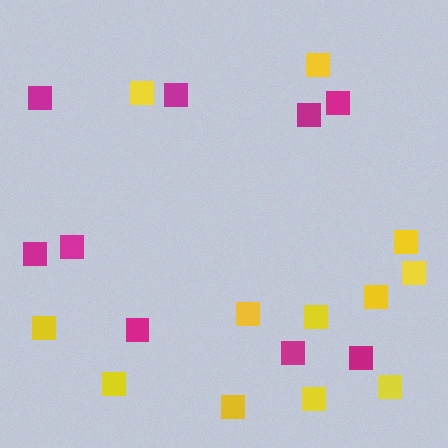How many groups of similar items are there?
There are 2 groups: one group of yellow squares (12) and one group of magenta squares (9).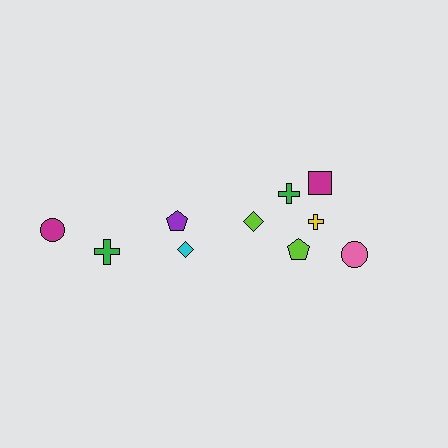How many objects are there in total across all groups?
There are 10 objects.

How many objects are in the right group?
There are 6 objects.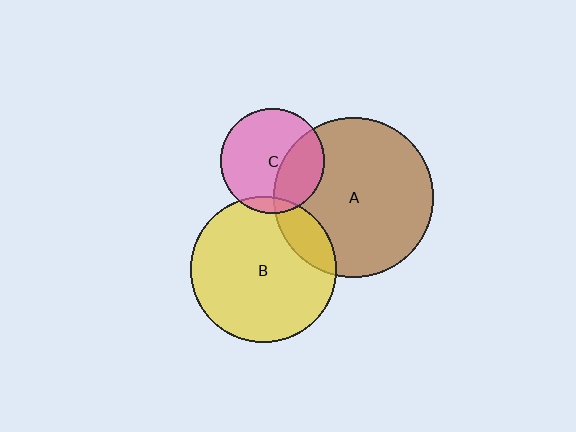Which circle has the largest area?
Circle A (brown).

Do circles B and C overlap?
Yes.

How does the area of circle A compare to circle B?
Approximately 1.2 times.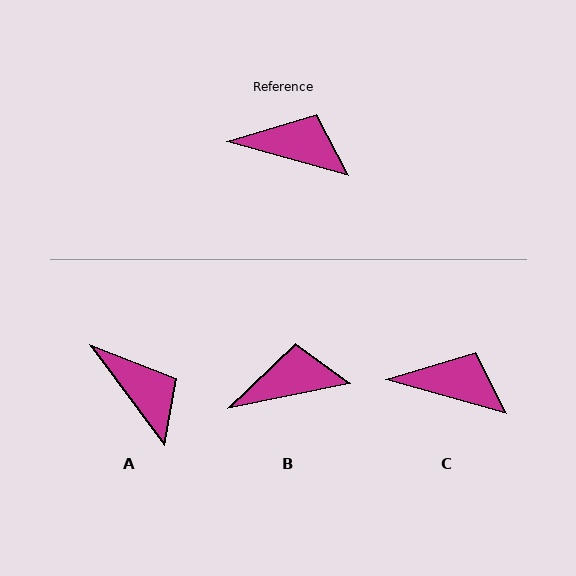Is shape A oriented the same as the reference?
No, it is off by about 38 degrees.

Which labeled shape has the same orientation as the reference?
C.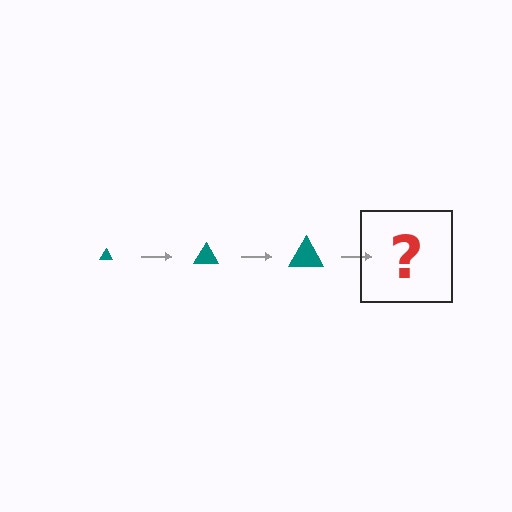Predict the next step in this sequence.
The next step is a teal triangle, larger than the previous one.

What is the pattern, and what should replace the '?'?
The pattern is that the triangle gets progressively larger each step. The '?' should be a teal triangle, larger than the previous one.